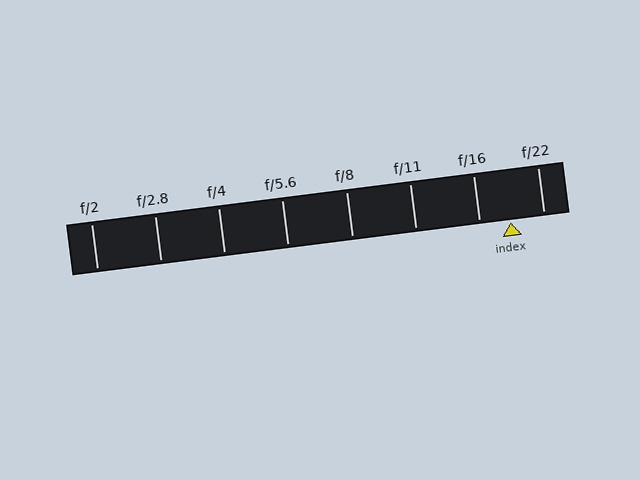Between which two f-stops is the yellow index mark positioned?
The index mark is between f/16 and f/22.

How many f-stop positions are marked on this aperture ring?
There are 8 f-stop positions marked.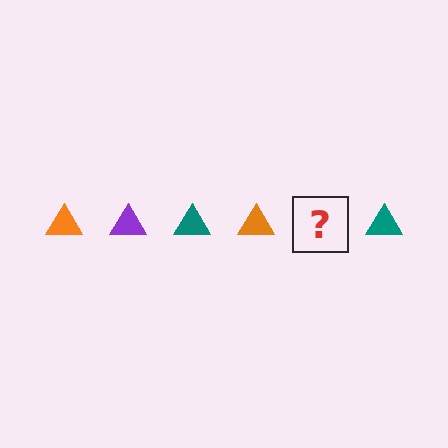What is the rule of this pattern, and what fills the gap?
The rule is that the pattern cycles through orange, purple, teal triangles. The gap should be filled with a purple triangle.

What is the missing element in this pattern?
The missing element is a purple triangle.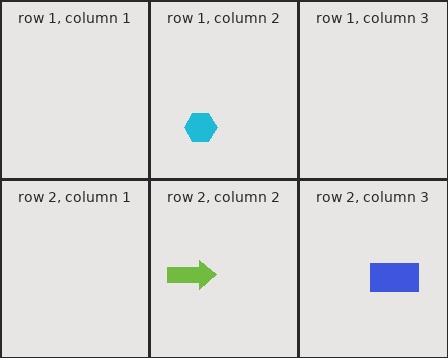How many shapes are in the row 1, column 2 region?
1.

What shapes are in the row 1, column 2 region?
The cyan hexagon.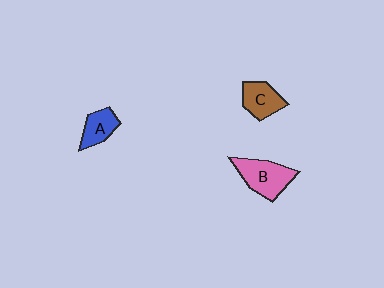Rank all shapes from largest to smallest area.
From largest to smallest: B (pink), C (brown), A (blue).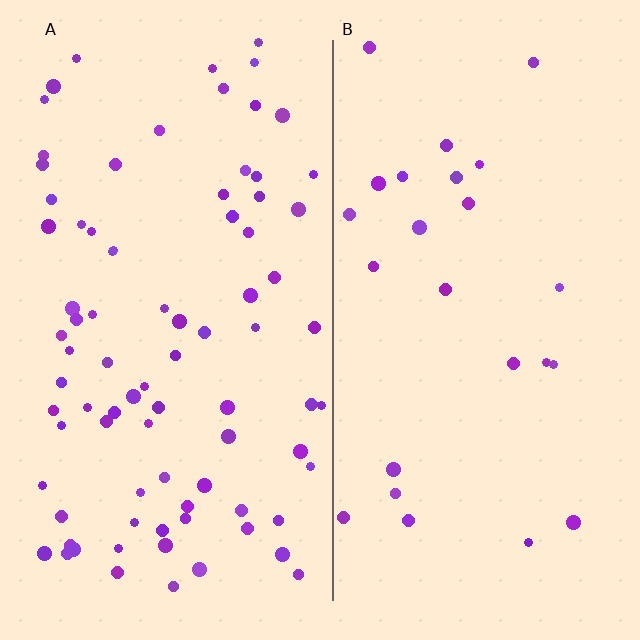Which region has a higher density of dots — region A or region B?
A (the left).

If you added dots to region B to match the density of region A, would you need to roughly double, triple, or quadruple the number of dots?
Approximately triple.